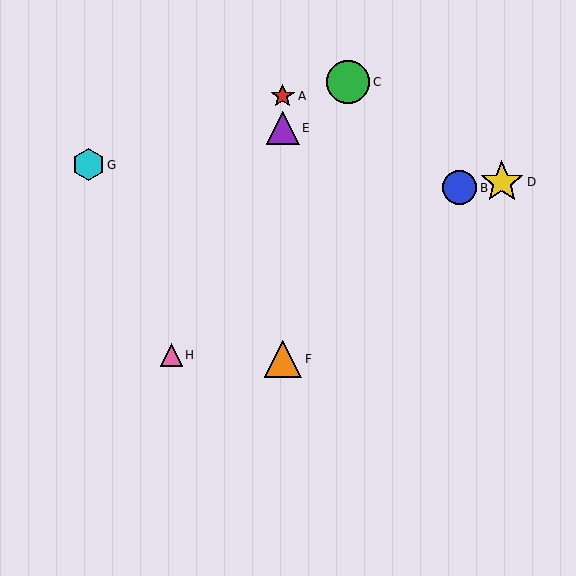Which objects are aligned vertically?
Objects A, E, F are aligned vertically.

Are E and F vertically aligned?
Yes, both are at x≈283.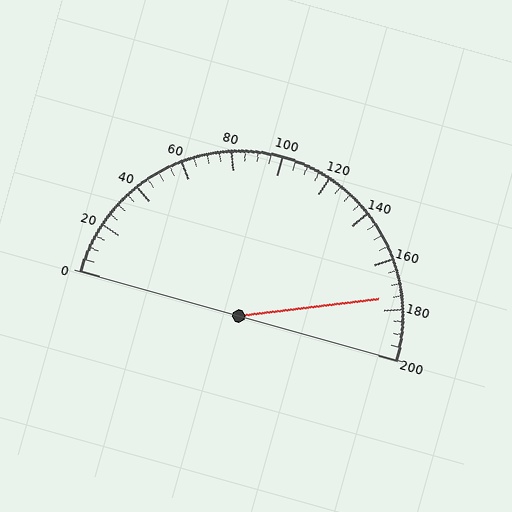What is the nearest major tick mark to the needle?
The nearest major tick mark is 180.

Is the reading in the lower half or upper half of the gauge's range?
The reading is in the upper half of the range (0 to 200).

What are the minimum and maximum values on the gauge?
The gauge ranges from 0 to 200.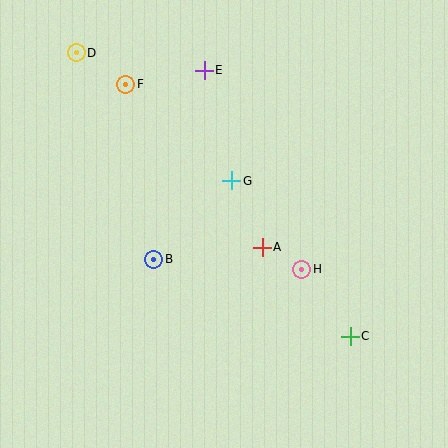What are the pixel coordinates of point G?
Point G is at (232, 181).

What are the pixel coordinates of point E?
Point E is at (204, 70).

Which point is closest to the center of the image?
Point G at (232, 181) is closest to the center.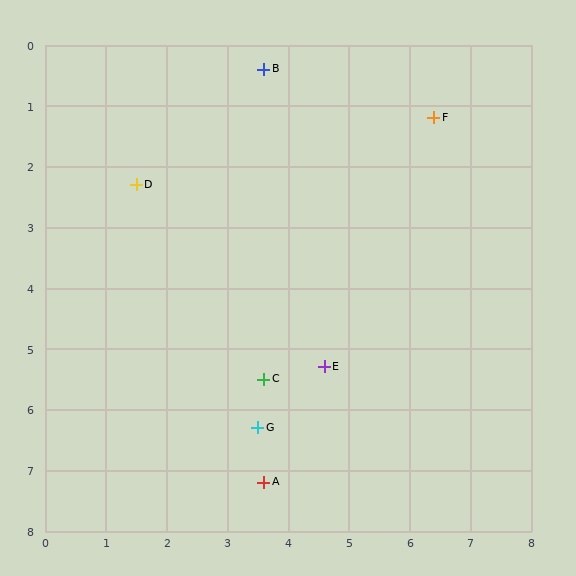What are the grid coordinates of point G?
Point G is at approximately (3.5, 6.3).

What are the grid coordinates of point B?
Point B is at approximately (3.6, 0.4).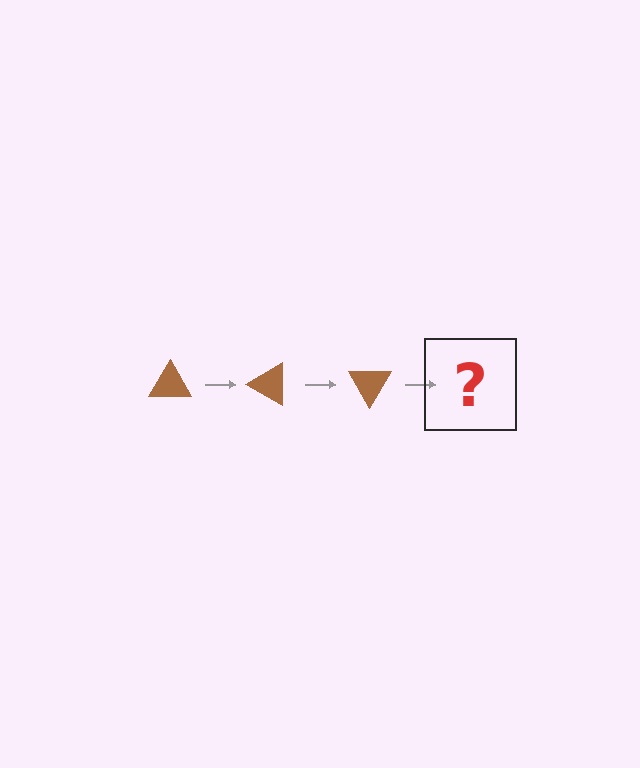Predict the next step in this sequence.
The next step is a brown triangle rotated 90 degrees.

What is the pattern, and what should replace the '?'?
The pattern is that the triangle rotates 30 degrees each step. The '?' should be a brown triangle rotated 90 degrees.